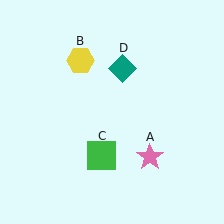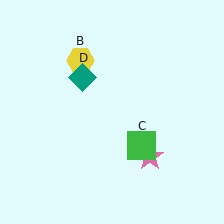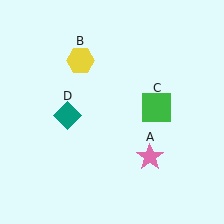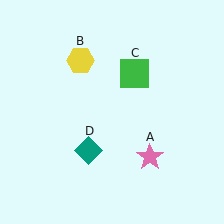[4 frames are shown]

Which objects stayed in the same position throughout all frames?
Pink star (object A) and yellow hexagon (object B) remained stationary.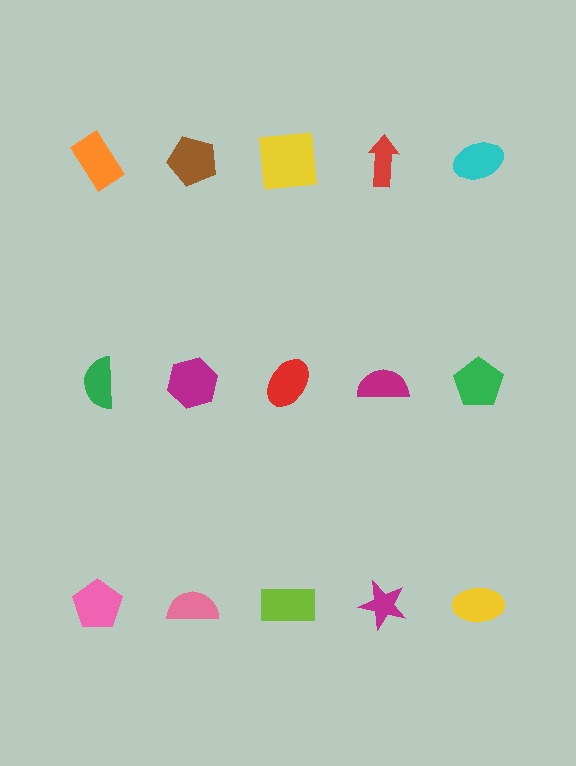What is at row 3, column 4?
A magenta star.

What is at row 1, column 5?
A cyan ellipse.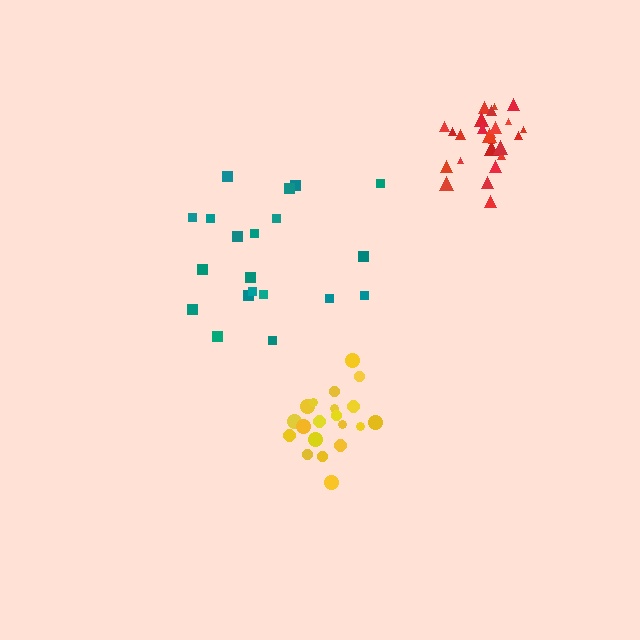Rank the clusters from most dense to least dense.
red, yellow, teal.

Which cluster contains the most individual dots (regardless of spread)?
Red (25).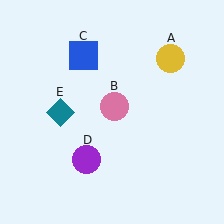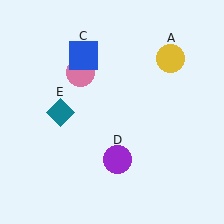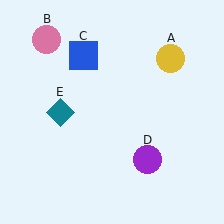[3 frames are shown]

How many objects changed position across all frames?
2 objects changed position: pink circle (object B), purple circle (object D).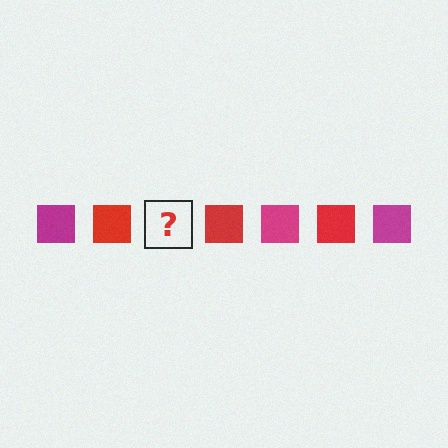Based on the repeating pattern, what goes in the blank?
The blank should be a magenta square.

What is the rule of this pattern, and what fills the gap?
The rule is that the pattern cycles through magenta, red squares. The gap should be filled with a magenta square.